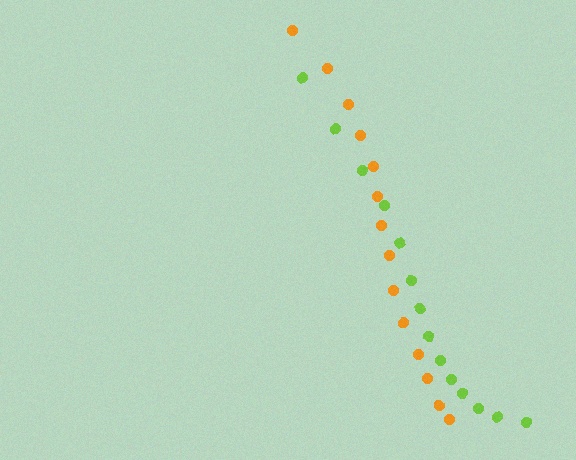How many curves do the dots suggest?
There are 2 distinct paths.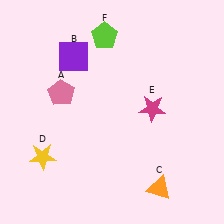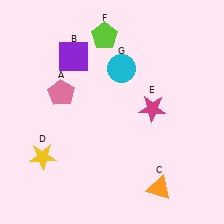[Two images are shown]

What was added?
A cyan circle (G) was added in Image 2.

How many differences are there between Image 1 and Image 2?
There is 1 difference between the two images.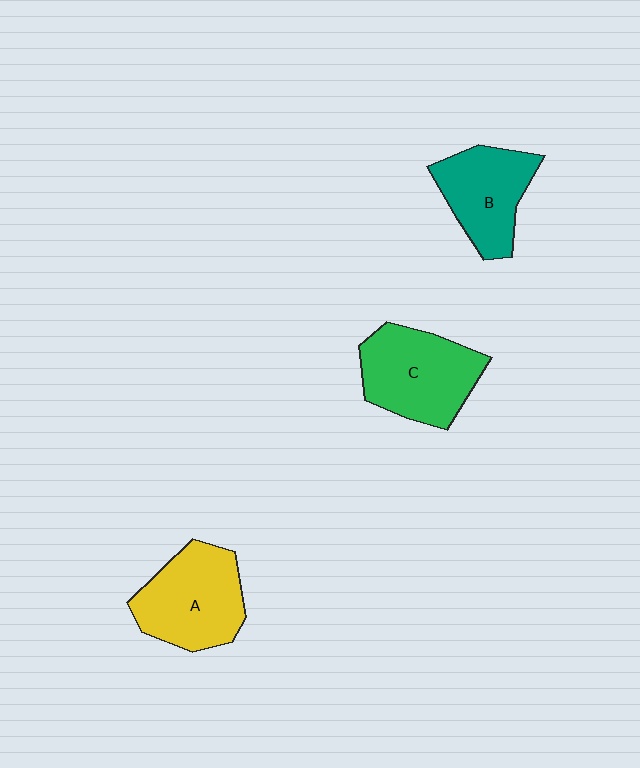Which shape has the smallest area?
Shape B (teal).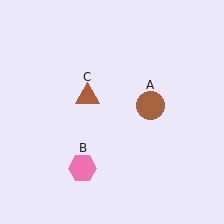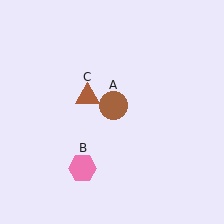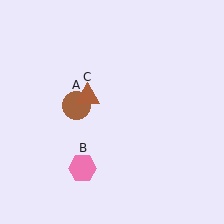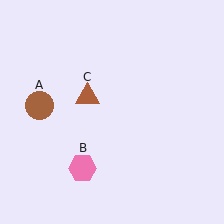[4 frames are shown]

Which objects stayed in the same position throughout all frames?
Pink hexagon (object B) and brown triangle (object C) remained stationary.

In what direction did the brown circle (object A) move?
The brown circle (object A) moved left.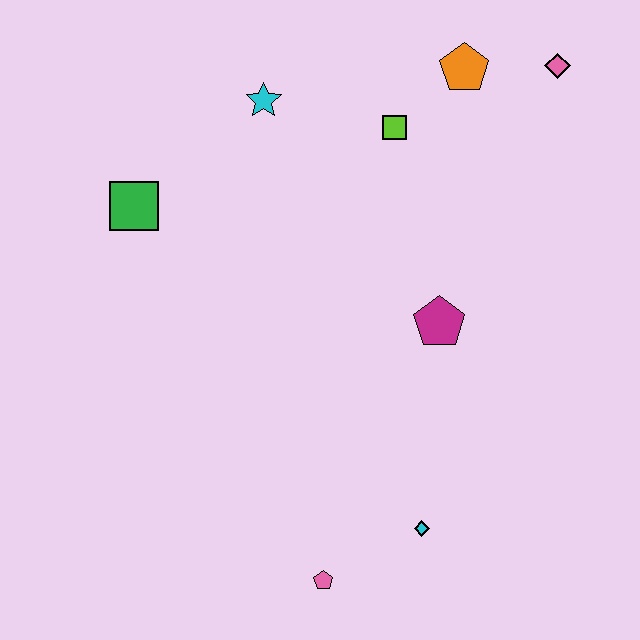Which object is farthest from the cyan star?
The pink pentagon is farthest from the cyan star.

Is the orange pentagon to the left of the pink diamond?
Yes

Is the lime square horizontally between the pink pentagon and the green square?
No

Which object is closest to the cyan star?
The lime square is closest to the cyan star.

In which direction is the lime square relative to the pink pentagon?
The lime square is above the pink pentagon.